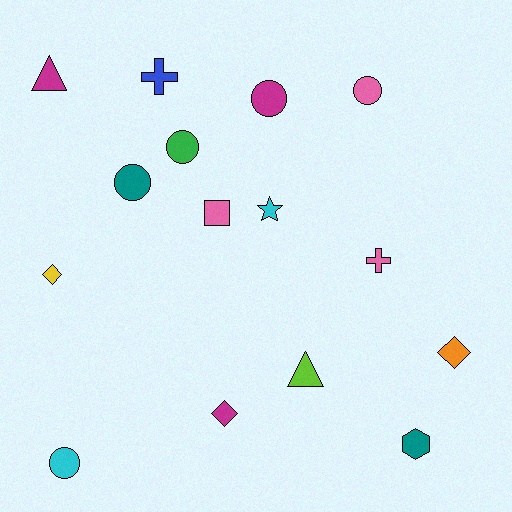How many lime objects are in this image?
There is 1 lime object.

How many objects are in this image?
There are 15 objects.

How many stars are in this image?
There is 1 star.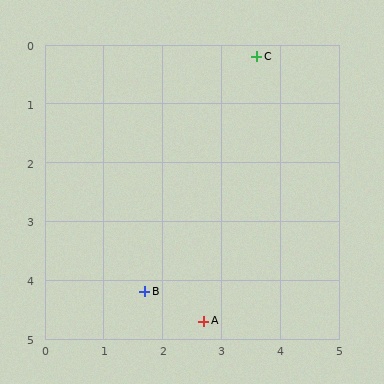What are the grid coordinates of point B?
Point B is at approximately (1.7, 4.2).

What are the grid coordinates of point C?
Point C is at approximately (3.6, 0.2).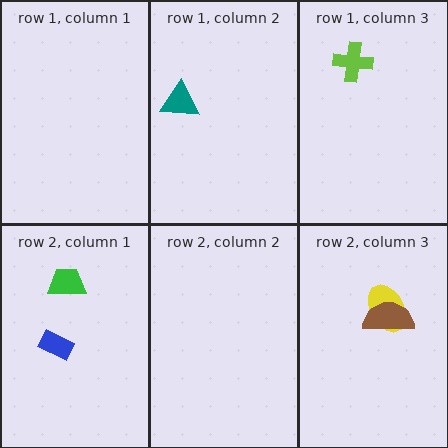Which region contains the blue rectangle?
The row 2, column 1 region.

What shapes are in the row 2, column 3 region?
The yellow ellipse, the brown semicircle.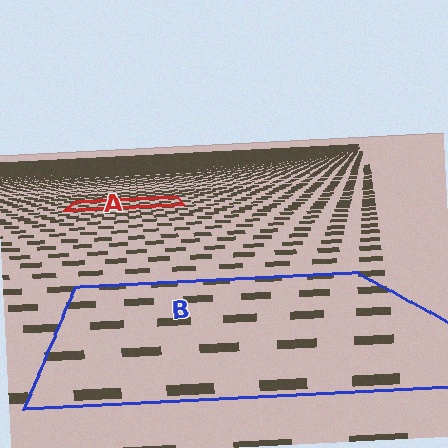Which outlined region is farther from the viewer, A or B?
Region A is farther from the viewer — the texture elements inside it appear smaller and more densely packed.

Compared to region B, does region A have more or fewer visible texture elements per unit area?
Region A has more texture elements per unit area — they are packed more densely because it is farther away.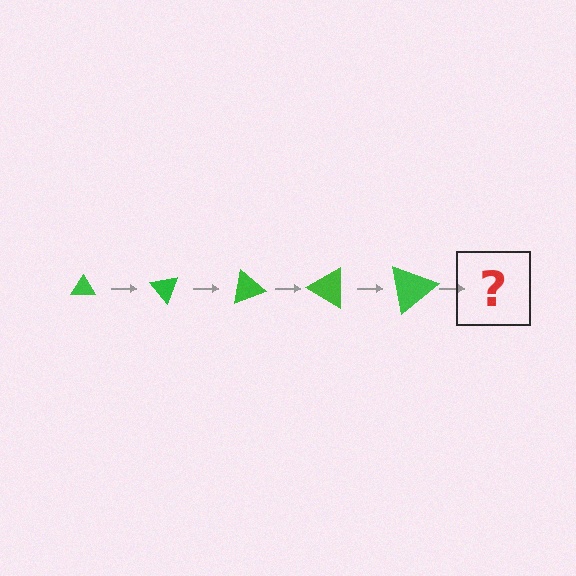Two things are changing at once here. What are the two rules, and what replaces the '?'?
The two rules are that the triangle grows larger each step and it rotates 50 degrees each step. The '?' should be a triangle, larger than the previous one and rotated 250 degrees from the start.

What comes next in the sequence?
The next element should be a triangle, larger than the previous one and rotated 250 degrees from the start.